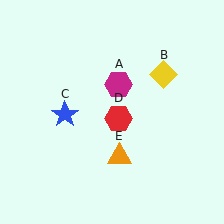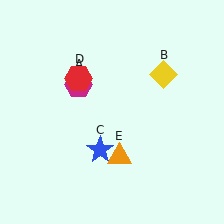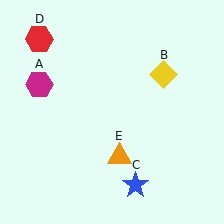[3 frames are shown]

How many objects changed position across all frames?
3 objects changed position: magenta hexagon (object A), blue star (object C), red hexagon (object D).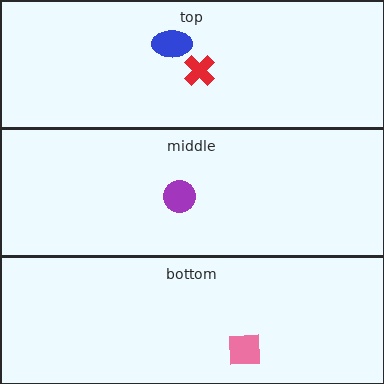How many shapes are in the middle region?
1.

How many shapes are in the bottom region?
1.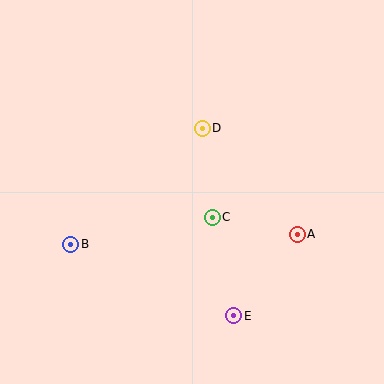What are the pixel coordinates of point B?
Point B is at (71, 244).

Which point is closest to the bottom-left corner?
Point B is closest to the bottom-left corner.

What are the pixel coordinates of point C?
Point C is at (212, 217).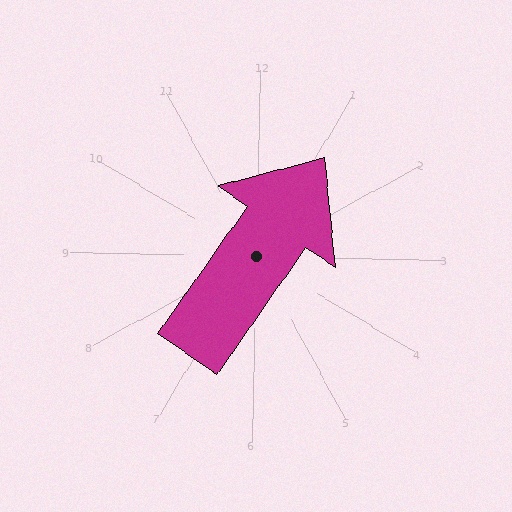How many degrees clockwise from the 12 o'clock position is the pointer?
Approximately 34 degrees.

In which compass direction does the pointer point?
Northeast.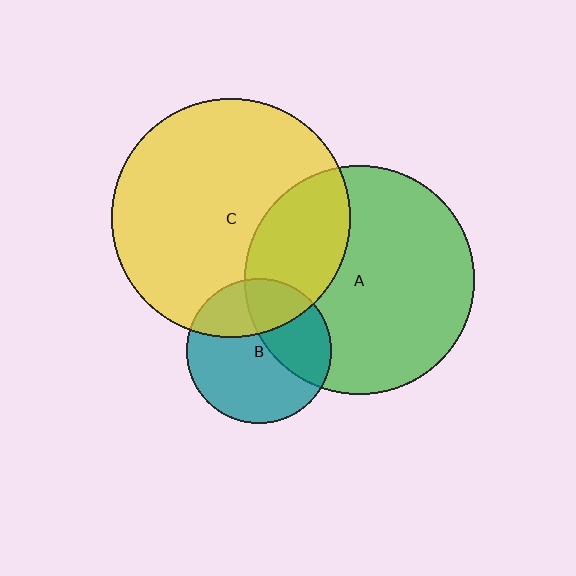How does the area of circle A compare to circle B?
Approximately 2.5 times.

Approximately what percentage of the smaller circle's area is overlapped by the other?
Approximately 30%.